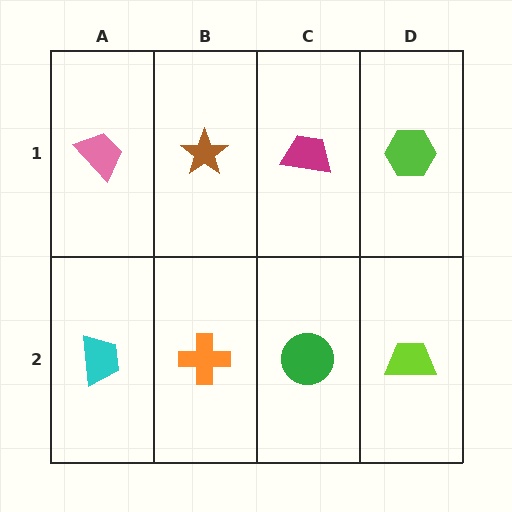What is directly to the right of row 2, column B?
A green circle.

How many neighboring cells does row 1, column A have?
2.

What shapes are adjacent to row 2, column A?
A pink trapezoid (row 1, column A), an orange cross (row 2, column B).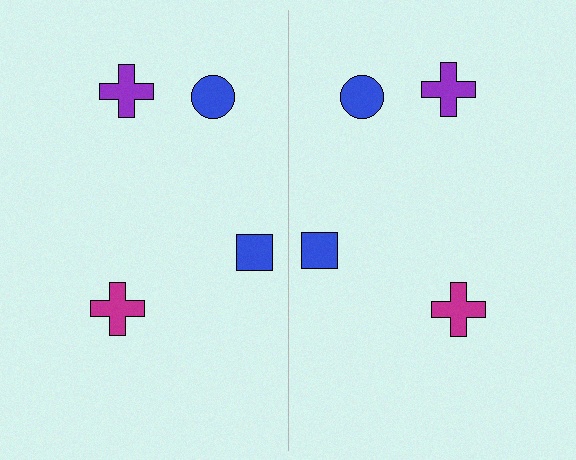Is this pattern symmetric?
Yes, this pattern has bilateral (reflection) symmetry.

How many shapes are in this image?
There are 8 shapes in this image.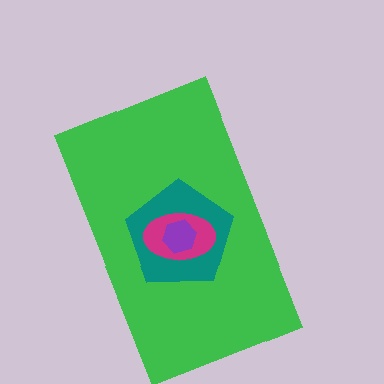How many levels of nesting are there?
4.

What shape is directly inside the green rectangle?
The teal pentagon.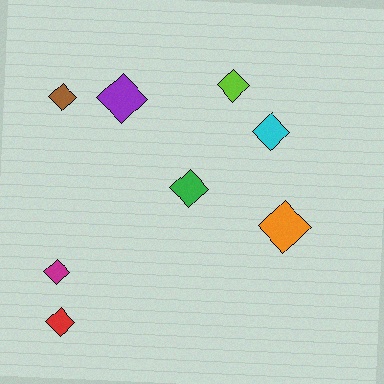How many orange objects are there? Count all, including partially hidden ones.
There is 1 orange object.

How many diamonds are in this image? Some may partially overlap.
There are 8 diamonds.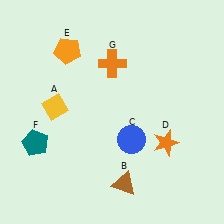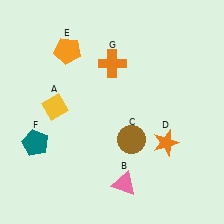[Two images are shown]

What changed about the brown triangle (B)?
In Image 1, B is brown. In Image 2, it changed to pink.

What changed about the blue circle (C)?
In Image 1, C is blue. In Image 2, it changed to brown.